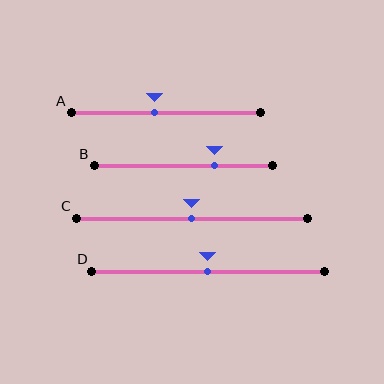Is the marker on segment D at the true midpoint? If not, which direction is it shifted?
Yes, the marker on segment D is at the true midpoint.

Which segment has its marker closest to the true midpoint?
Segment C has its marker closest to the true midpoint.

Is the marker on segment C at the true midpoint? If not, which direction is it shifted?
Yes, the marker on segment C is at the true midpoint.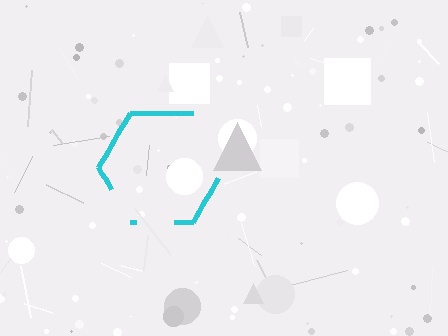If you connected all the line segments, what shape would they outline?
They would outline a hexagon.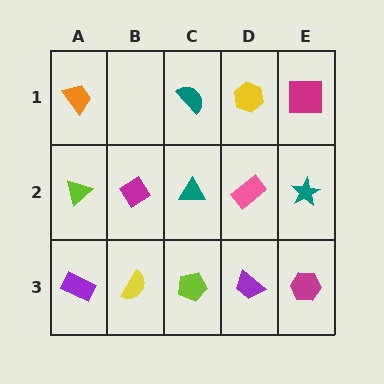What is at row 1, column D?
A yellow hexagon.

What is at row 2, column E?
A teal star.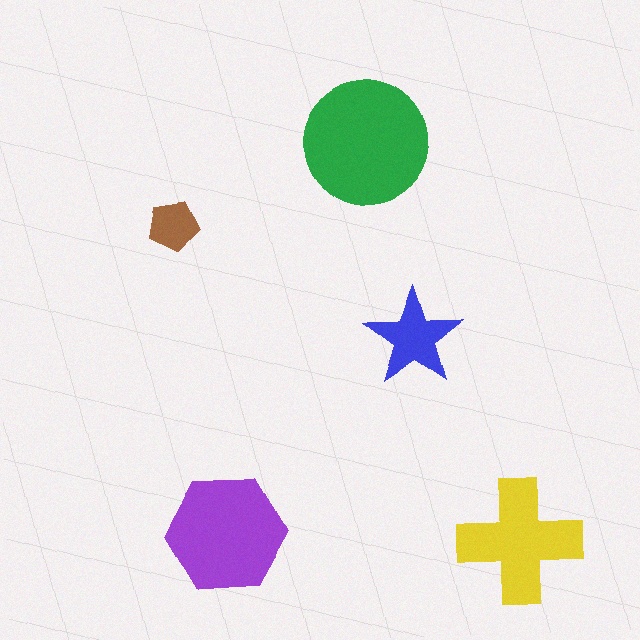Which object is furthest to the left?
The brown pentagon is leftmost.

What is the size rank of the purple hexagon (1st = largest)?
2nd.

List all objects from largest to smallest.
The green circle, the purple hexagon, the yellow cross, the blue star, the brown pentagon.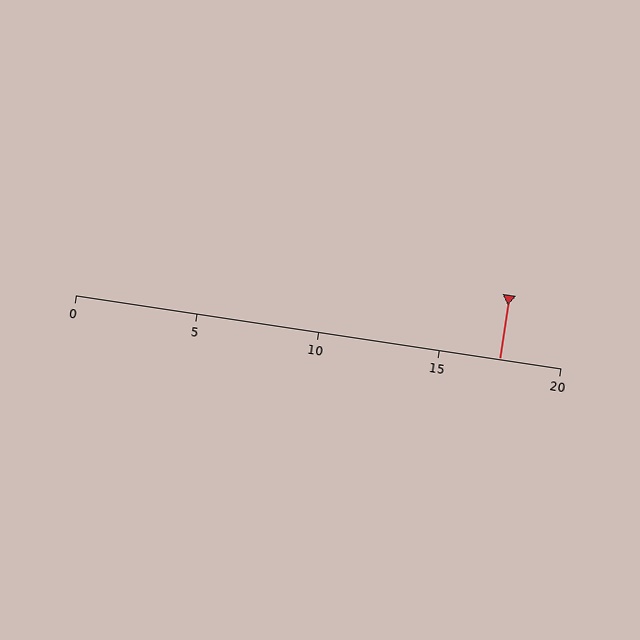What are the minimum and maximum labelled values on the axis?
The axis runs from 0 to 20.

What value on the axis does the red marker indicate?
The marker indicates approximately 17.5.